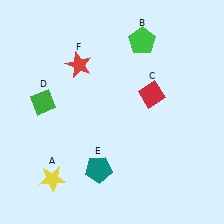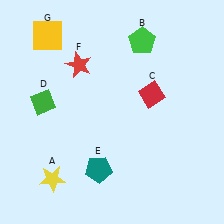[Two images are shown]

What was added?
A yellow square (G) was added in Image 2.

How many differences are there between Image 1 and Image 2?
There is 1 difference between the two images.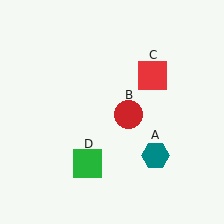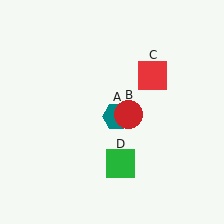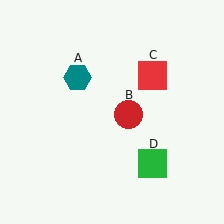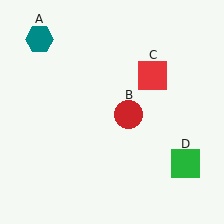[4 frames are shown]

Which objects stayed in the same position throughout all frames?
Red circle (object B) and red square (object C) remained stationary.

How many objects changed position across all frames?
2 objects changed position: teal hexagon (object A), green square (object D).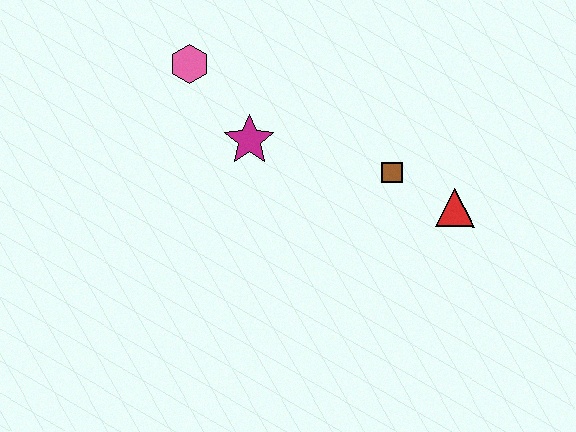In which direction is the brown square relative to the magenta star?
The brown square is to the right of the magenta star.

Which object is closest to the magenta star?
The pink hexagon is closest to the magenta star.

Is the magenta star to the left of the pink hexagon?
No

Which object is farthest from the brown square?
The pink hexagon is farthest from the brown square.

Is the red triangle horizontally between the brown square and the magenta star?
No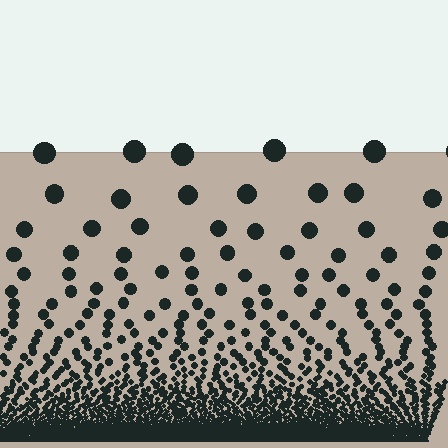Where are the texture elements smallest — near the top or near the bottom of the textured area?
Near the bottom.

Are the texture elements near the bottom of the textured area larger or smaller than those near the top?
Smaller. The gradient is inverted — elements near the bottom are smaller and denser.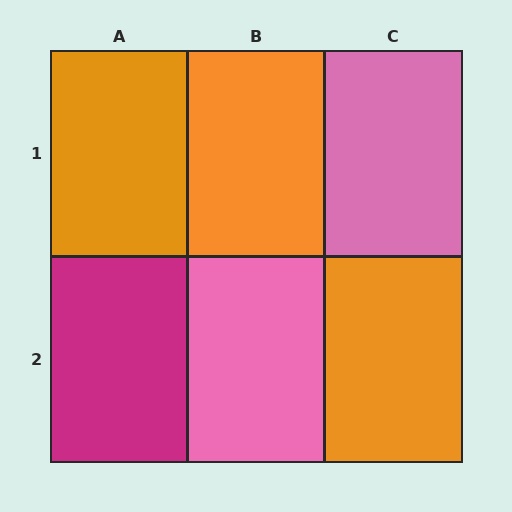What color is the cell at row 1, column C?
Pink.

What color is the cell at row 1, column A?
Orange.